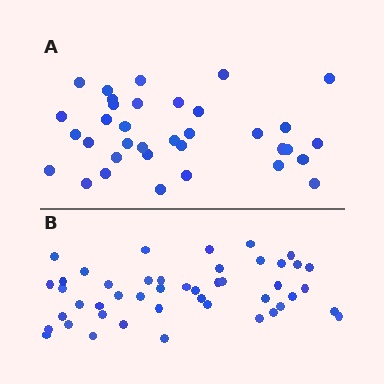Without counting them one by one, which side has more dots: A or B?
Region B (the bottom region) has more dots.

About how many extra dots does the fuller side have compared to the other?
Region B has roughly 12 or so more dots than region A.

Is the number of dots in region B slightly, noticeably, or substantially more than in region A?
Region B has noticeably more, but not dramatically so. The ratio is roughly 1.3 to 1.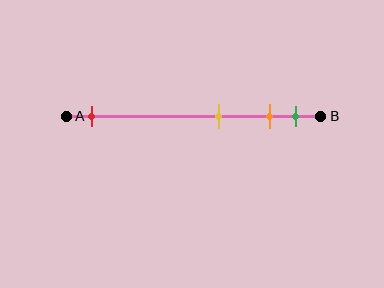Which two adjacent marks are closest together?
The orange and green marks are the closest adjacent pair.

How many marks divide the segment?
There are 4 marks dividing the segment.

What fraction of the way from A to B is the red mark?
The red mark is approximately 10% (0.1) of the way from A to B.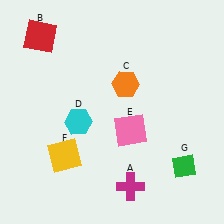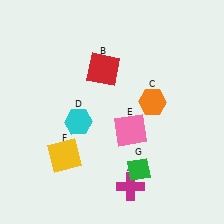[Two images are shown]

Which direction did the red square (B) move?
The red square (B) moved right.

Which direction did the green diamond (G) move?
The green diamond (G) moved left.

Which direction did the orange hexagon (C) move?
The orange hexagon (C) moved right.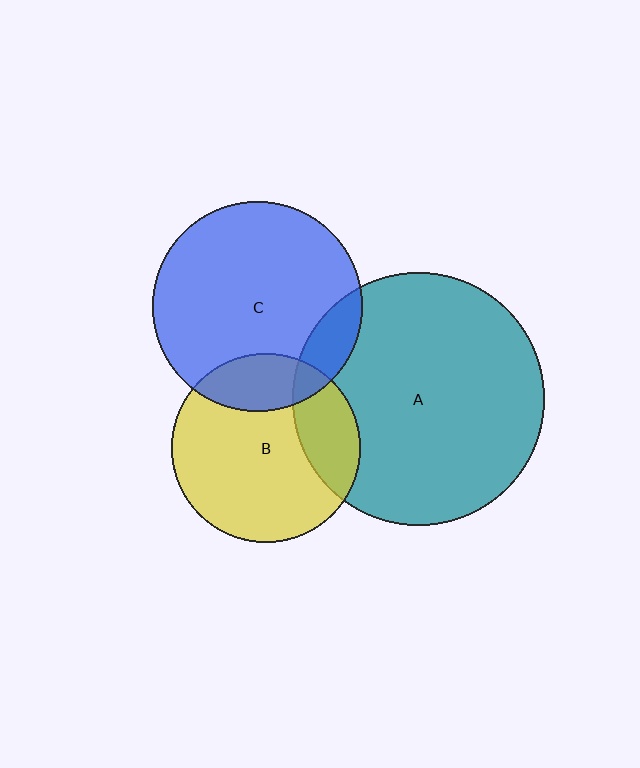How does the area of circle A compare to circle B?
Approximately 1.8 times.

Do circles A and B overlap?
Yes.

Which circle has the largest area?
Circle A (teal).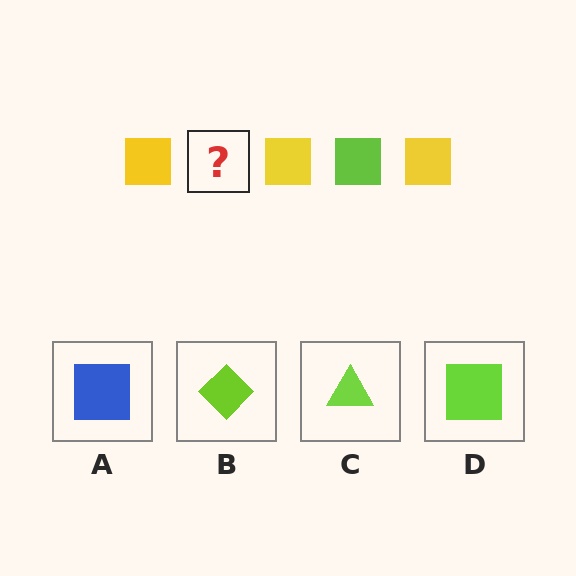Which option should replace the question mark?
Option D.